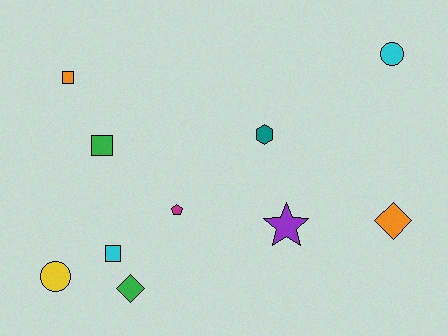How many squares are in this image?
There are 3 squares.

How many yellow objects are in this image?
There is 1 yellow object.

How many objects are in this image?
There are 10 objects.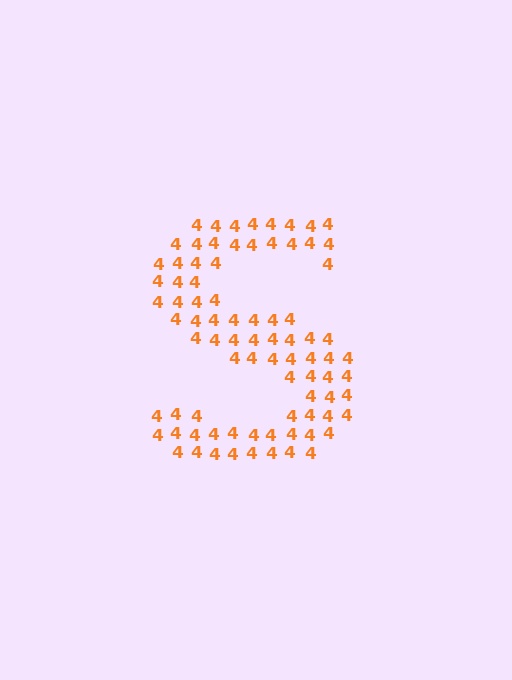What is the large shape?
The large shape is the letter S.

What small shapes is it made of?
It is made of small digit 4's.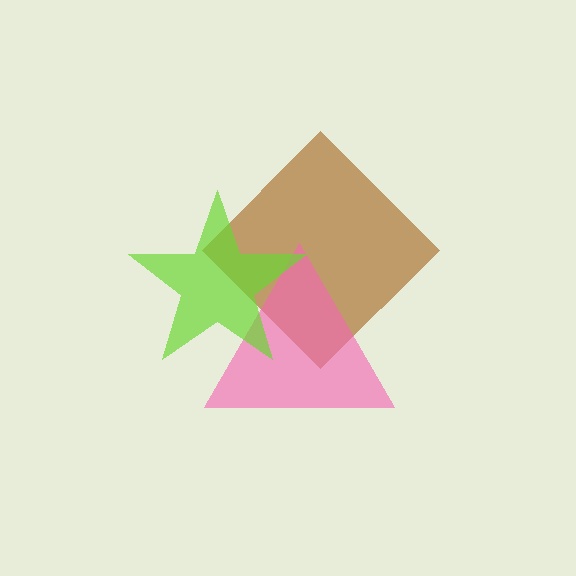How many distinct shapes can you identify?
There are 3 distinct shapes: a brown diamond, a pink triangle, a lime star.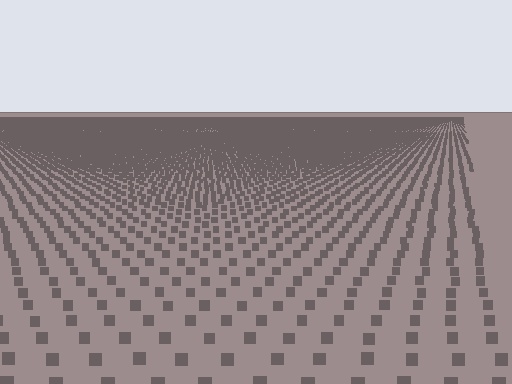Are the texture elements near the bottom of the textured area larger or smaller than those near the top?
Larger. Near the bottom, elements are closer to the viewer and appear at a bigger on-screen size.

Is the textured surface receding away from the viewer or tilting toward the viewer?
The surface is receding away from the viewer. Texture elements get smaller and denser toward the top.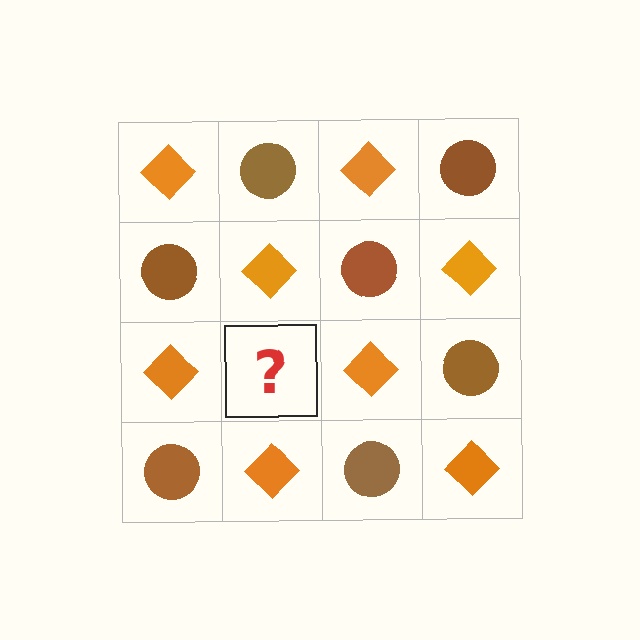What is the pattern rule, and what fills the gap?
The rule is that it alternates orange diamond and brown circle in a checkerboard pattern. The gap should be filled with a brown circle.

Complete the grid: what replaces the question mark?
The question mark should be replaced with a brown circle.